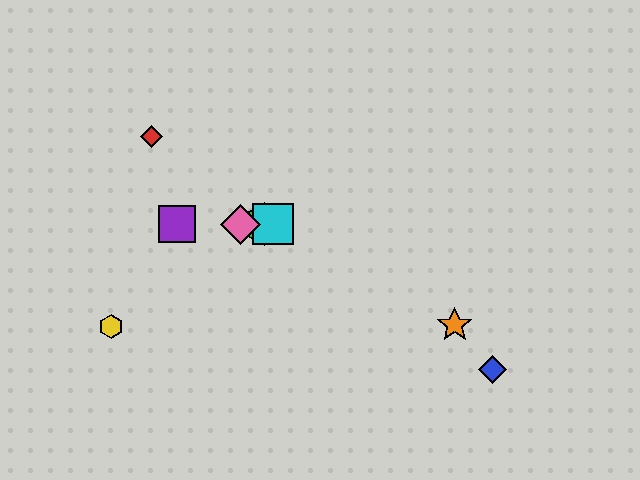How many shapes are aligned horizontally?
4 shapes (the green hexagon, the purple square, the cyan square, the pink diamond) are aligned horizontally.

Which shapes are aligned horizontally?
The green hexagon, the purple square, the cyan square, the pink diamond are aligned horizontally.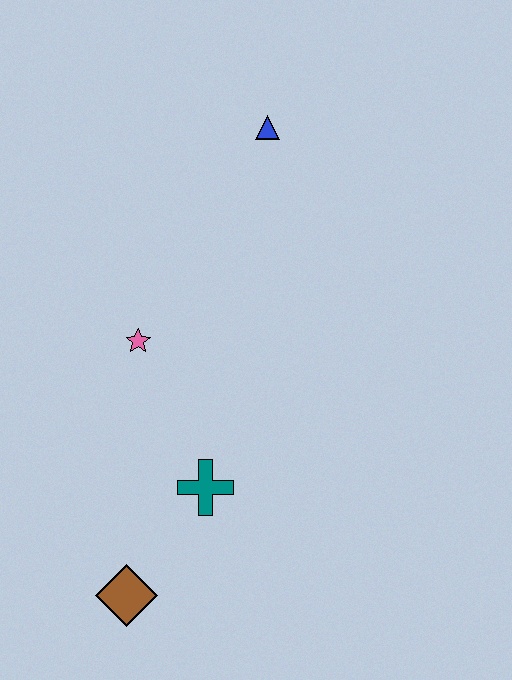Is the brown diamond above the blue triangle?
No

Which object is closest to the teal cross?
The brown diamond is closest to the teal cross.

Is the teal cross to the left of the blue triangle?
Yes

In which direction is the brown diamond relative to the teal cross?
The brown diamond is below the teal cross.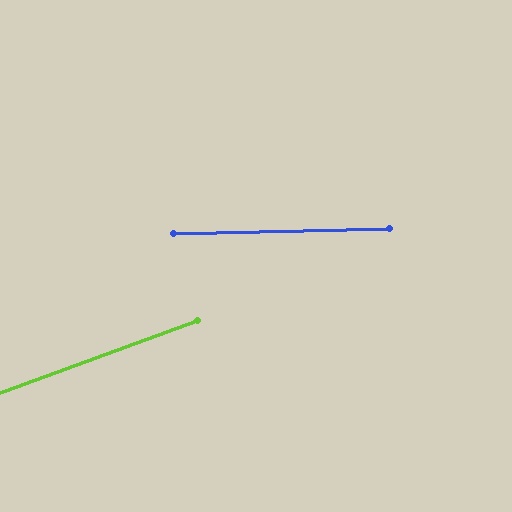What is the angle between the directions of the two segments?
Approximately 19 degrees.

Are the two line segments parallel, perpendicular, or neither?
Neither parallel nor perpendicular — they differ by about 19°.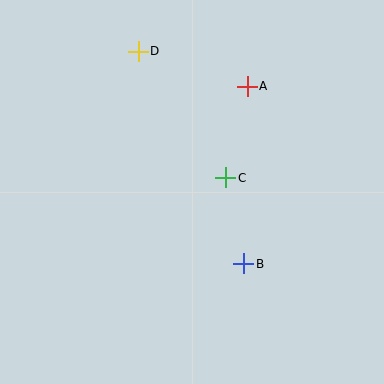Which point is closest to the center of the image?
Point C at (226, 178) is closest to the center.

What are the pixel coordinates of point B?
Point B is at (244, 264).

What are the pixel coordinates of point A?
Point A is at (247, 86).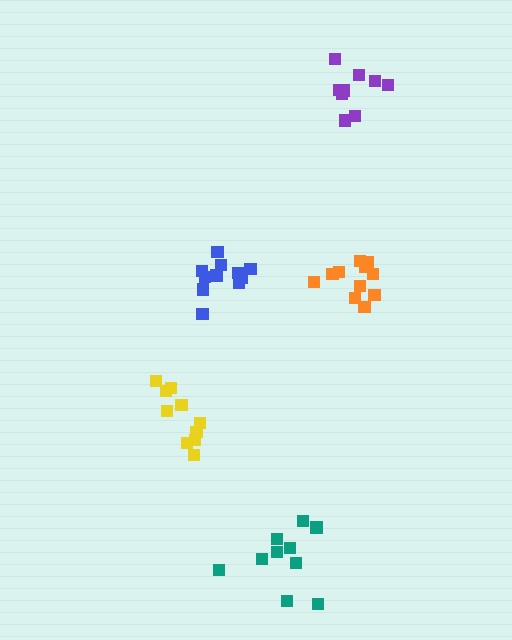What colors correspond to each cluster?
The clusters are colored: teal, purple, blue, orange, yellow.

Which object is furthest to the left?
The yellow cluster is leftmost.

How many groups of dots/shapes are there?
There are 5 groups.